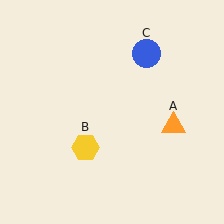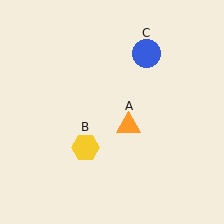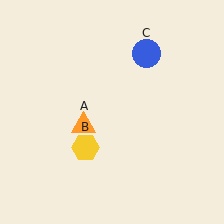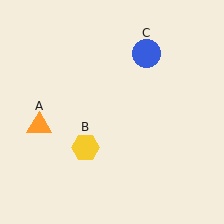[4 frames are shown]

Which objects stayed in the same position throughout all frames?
Yellow hexagon (object B) and blue circle (object C) remained stationary.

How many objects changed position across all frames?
1 object changed position: orange triangle (object A).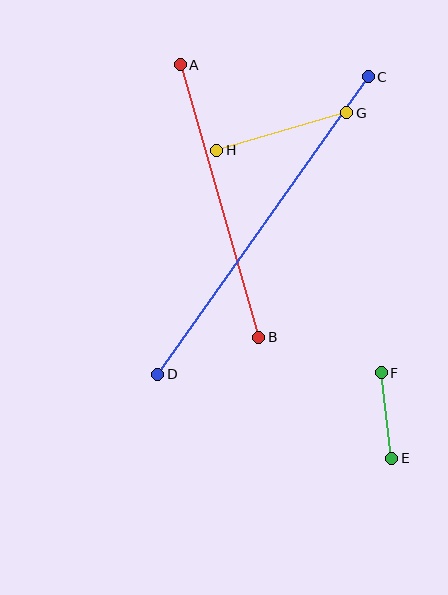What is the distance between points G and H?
The distance is approximately 135 pixels.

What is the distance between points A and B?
The distance is approximately 283 pixels.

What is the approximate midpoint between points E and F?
The midpoint is at approximately (386, 415) pixels.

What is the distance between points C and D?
The distance is approximately 364 pixels.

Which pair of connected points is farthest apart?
Points C and D are farthest apart.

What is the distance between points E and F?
The distance is approximately 86 pixels.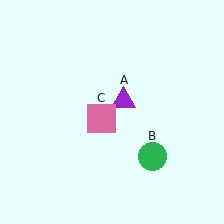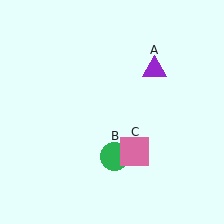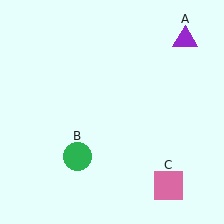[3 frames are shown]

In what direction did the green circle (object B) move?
The green circle (object B) moved left.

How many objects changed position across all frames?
3 objects changed position: purple triangle (object A), green circle (object B), pink square (object C).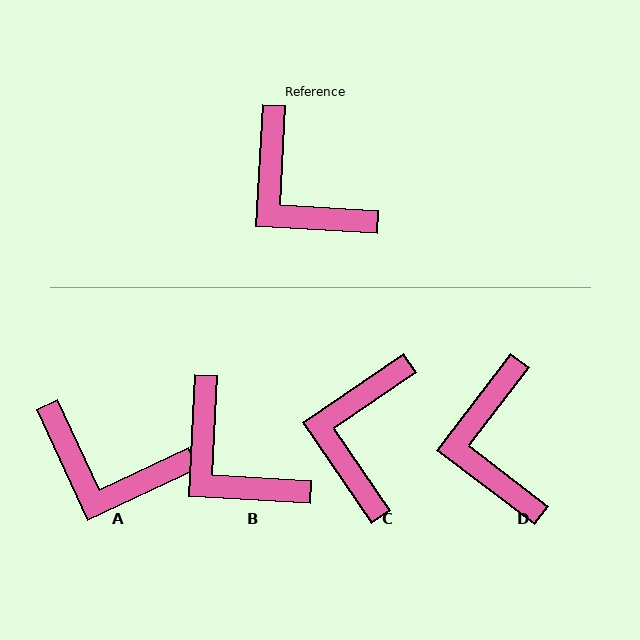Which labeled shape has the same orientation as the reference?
B.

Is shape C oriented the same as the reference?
No, it is off by about 52 degrees.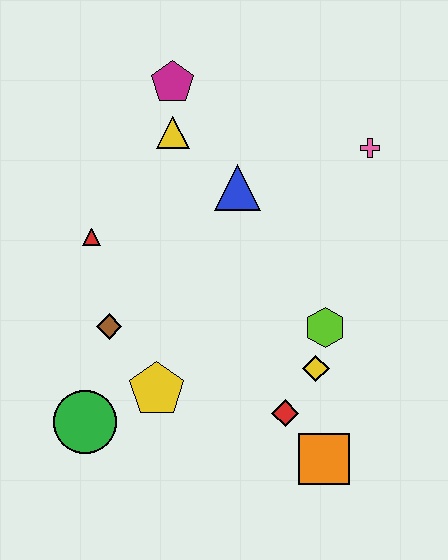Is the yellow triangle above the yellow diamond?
Yes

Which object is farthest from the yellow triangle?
The orange square is farthest from the yellow triangle.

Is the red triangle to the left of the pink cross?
Yes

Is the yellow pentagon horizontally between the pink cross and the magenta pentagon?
No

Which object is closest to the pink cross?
The blue triangle is closest to the pink cross.